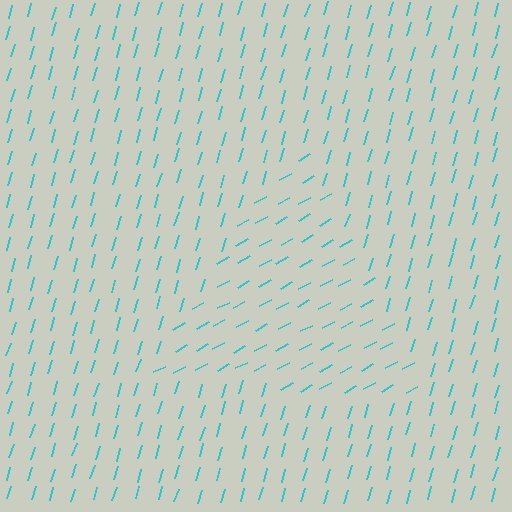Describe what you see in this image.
The image is filled with small cyan line segments. A triangle region in the image has lines oriented differently from the surrounding lines, creating a visible texture boundary.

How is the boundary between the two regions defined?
The boundary is defined purely by a change in line orientation (approximately 45 degrees difference). All lines are the same color and thickness.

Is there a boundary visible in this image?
Yes, there is a texture boundary formed by a change in line orientation.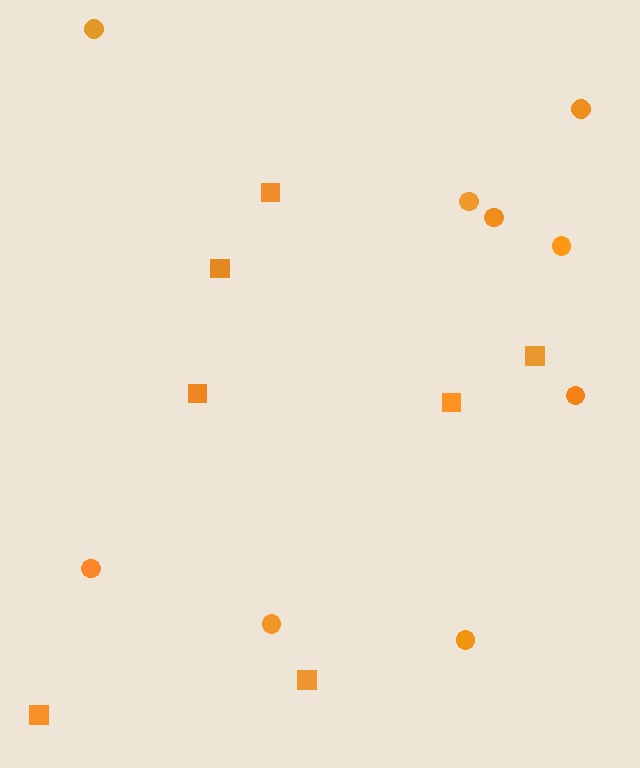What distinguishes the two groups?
There are 2 groups: one group of circles (9) and one group of squares (7).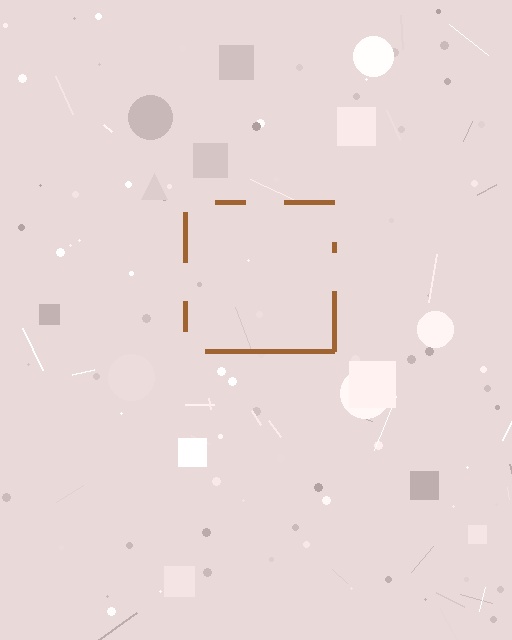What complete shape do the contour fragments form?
The contour fragments form a square.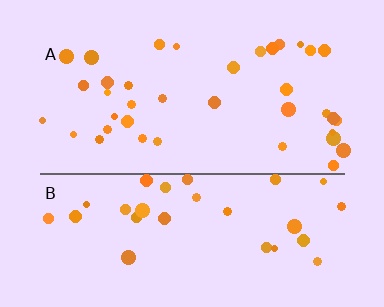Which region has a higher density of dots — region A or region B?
A (the top).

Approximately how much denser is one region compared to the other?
Approximately 1.2× — region A over region B.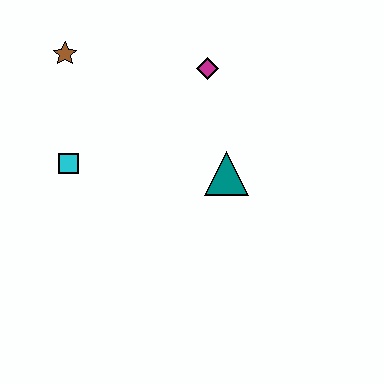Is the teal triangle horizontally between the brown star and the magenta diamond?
No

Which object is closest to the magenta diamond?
The teal triangle is closest to the magenta diamond.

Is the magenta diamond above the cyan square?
Yes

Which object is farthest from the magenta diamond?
The cyan square is farthest from the magenta diamond.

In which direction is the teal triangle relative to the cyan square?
The teal triangle is to the right of the cyan square.